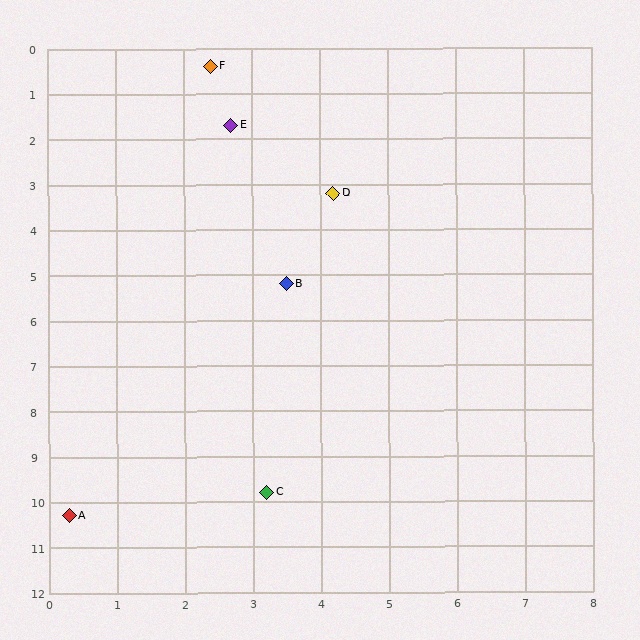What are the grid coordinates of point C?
Point C is at approximately (3.2, 9.8).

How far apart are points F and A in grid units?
Points F and A are about 10.1 grid units apart.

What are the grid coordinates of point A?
Point A is at approximately (0.3, 10.3).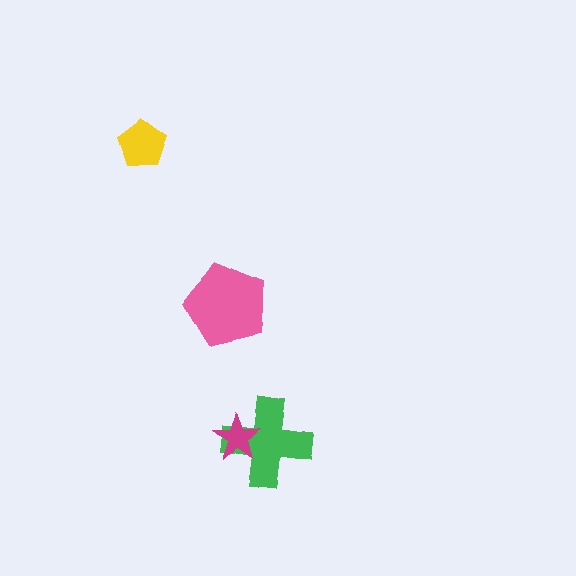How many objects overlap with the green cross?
1 object overlaps with the green cross.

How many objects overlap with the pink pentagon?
0 objects overlap with the pink pentagon.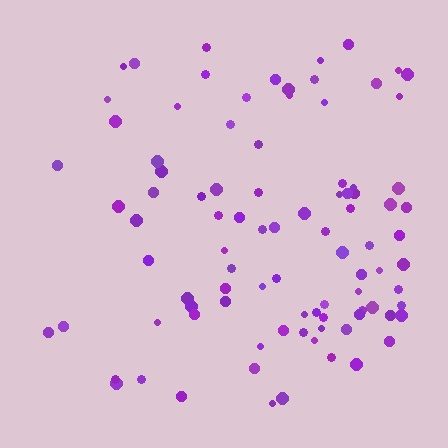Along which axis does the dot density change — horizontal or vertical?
Horizontal.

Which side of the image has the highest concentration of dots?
The right.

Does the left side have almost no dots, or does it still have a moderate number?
Still a moderate number, just noticeably fewer than the right.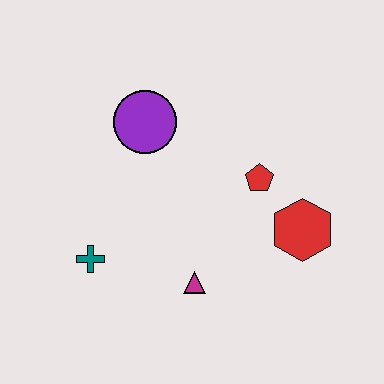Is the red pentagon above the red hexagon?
Yes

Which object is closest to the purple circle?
The red pentagon is closest to the purple circle.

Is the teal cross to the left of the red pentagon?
Yes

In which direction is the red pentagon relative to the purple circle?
The red pentagon is to the right of the purple circle.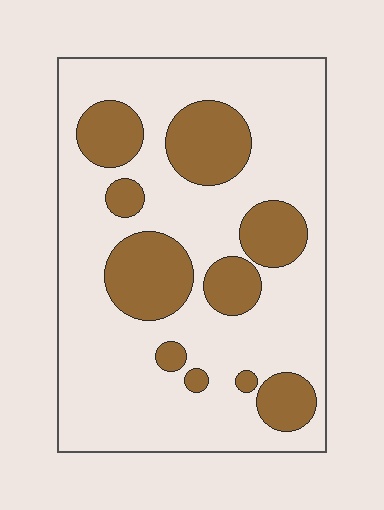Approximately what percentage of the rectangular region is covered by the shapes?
Approximately 25%.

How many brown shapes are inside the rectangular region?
10.